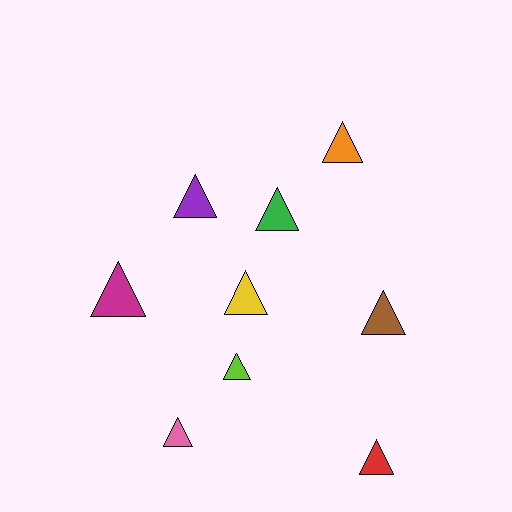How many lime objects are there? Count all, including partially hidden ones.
There is 1 lime object.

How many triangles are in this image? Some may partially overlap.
There are 9 triangles.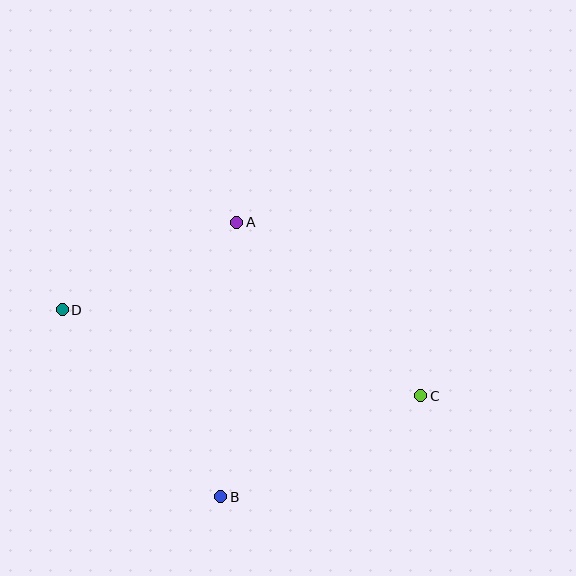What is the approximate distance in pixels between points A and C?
The distance between A and C is approximately 253 pixels.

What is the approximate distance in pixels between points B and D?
The distance between B and D is approximately 245 pixels.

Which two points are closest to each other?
Points A and D are closest to each other.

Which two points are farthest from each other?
Points C and D are farthest from each other.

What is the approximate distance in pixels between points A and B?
The distance between A and B is approximately 275 pixels.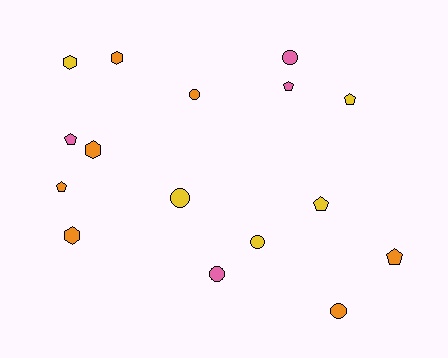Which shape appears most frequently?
Pentagon, with 6 objects.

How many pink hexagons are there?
There are no pink hexagons.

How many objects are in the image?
There are 16 objects.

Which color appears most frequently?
Orange, with 7 objects.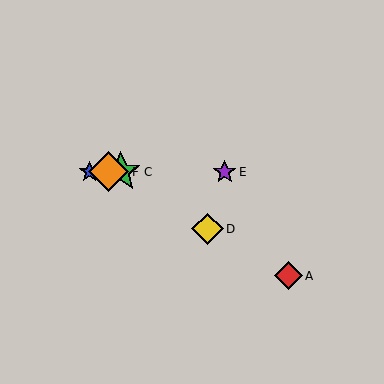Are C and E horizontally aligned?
Yes, both are at y≈172.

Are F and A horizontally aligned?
No, F is at y≈172 and A is at y≈276.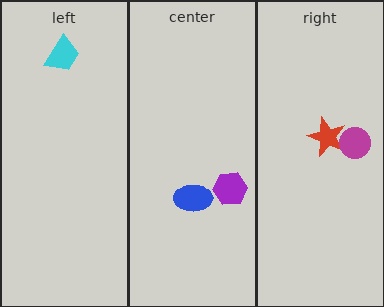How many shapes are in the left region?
1.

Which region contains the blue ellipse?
The center region.